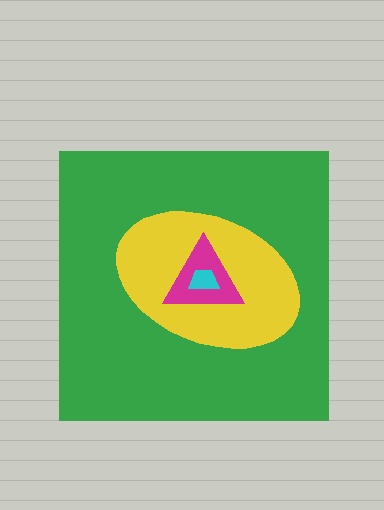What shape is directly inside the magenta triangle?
The cyan trapezoid.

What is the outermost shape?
The green square.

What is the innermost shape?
The cyan trapezoid.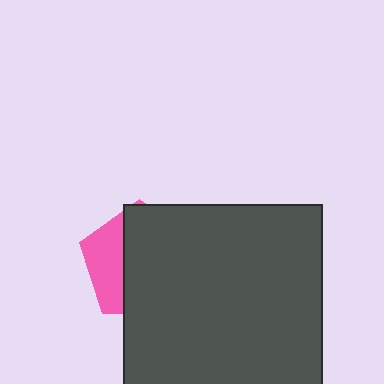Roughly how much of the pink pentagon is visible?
A small part of it is visible (roughly 32%).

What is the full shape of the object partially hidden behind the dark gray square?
The partially hidden object is a pink pentagon.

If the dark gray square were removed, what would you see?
You would see the complete pink pentagon.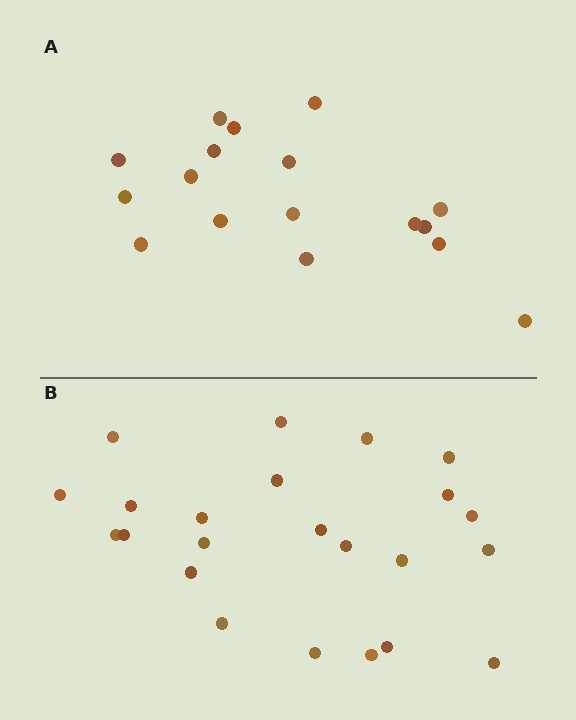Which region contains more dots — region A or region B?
Region B (the bottom region) has more dots.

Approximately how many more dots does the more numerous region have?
Region B has about 6 more dots than region A.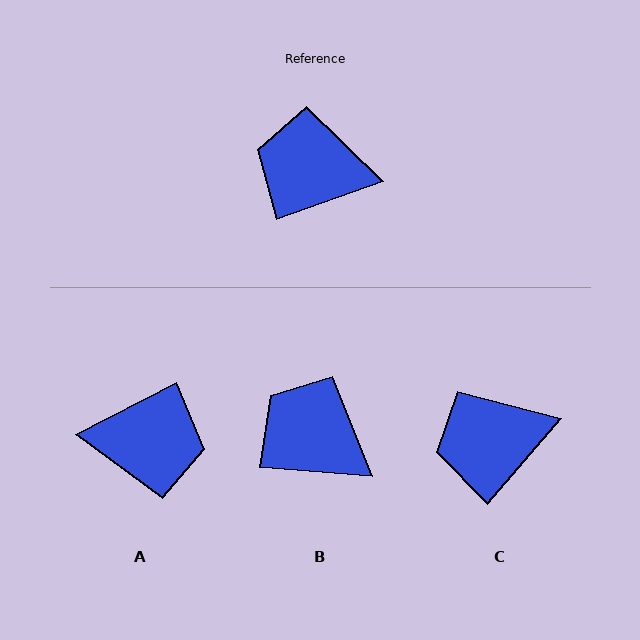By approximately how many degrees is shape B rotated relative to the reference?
Approximately 24 degrees clockwise.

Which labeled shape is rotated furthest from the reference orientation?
A, about 172 degrees away.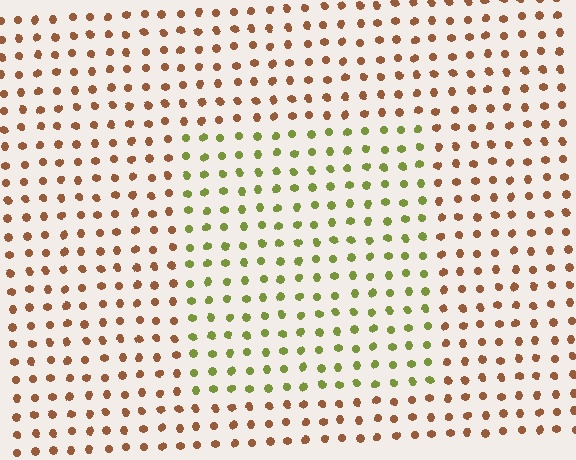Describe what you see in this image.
The image is filled with small brown elements in a uniform arrangement. A rectangle-shaped region is visible where the elements are tinted to a slightly different hue, forming a subtle color boundary.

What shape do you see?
I see a rectangle.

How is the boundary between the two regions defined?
The boundary is defined purely by a slight shift in hue (about 59 degrees). Spacing, size, and orientation are identical on both sides.